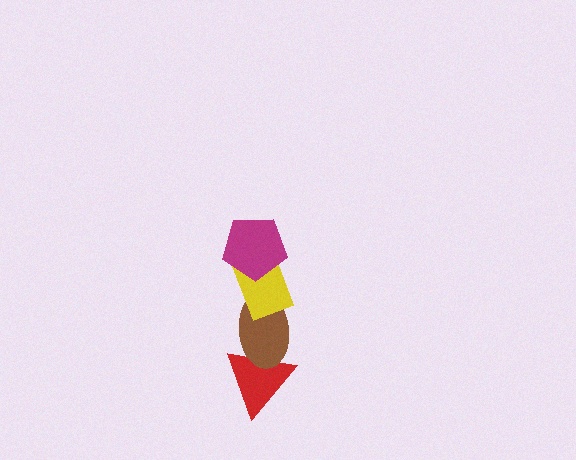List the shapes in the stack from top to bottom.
From top to bottom: the magenta pentagon, the yellow rectangle, the brown ellipse, the red triangle.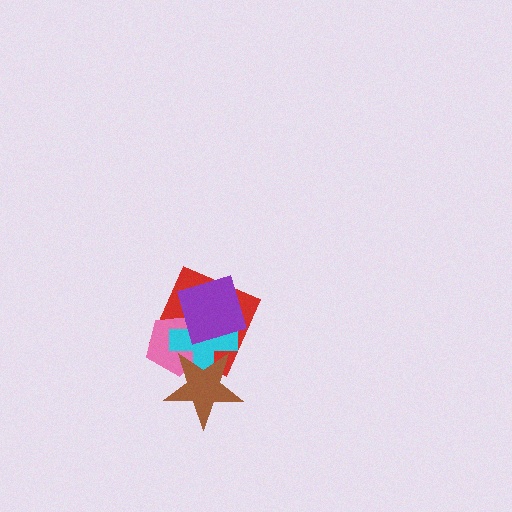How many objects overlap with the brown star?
3 objects overlap with the brown star.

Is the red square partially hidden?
Yes, it is partially covered by another shape.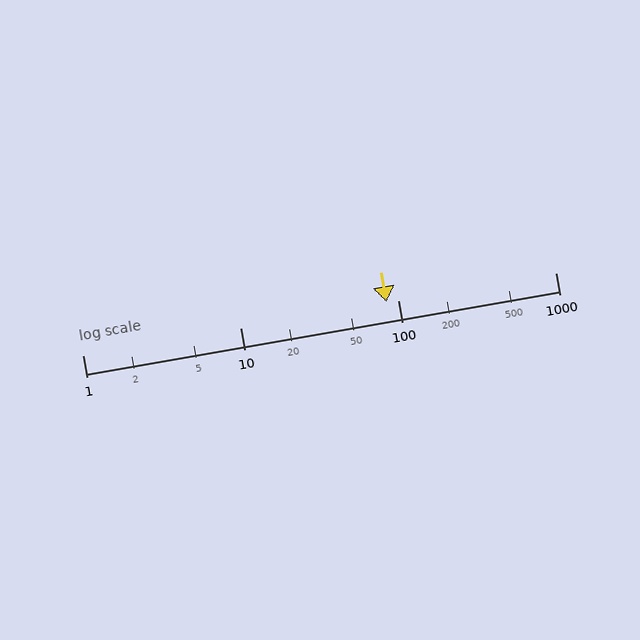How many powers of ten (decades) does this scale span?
The scale spans 3 decades, from 1 to 1000.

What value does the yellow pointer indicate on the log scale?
The pointer indicates approximately 85.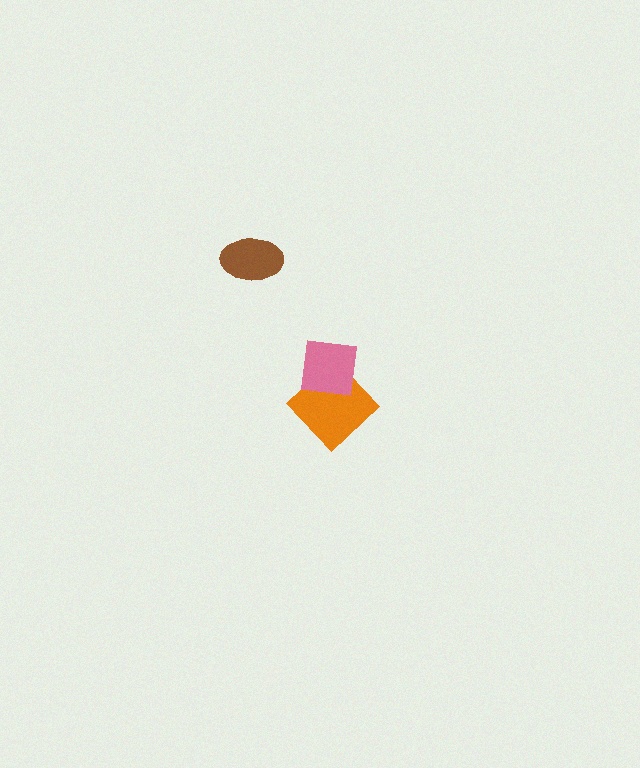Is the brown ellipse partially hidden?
No, no other shape covers it.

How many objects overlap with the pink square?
1 object overlaps with the pink square.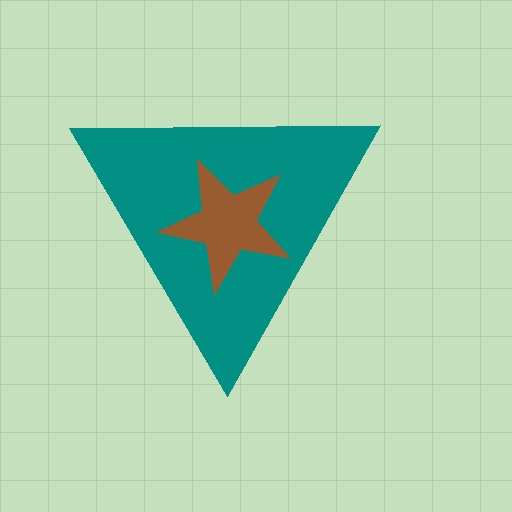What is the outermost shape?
The teal triangle.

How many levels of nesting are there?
2.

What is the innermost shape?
The brown star.